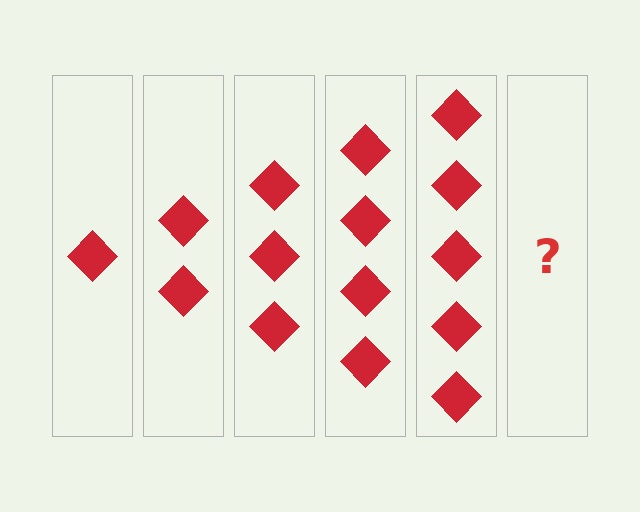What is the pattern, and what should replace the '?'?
The pattern is that each step adds one more diamond. The '?' should be 6 diamonds.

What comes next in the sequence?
The next element should be 6 diamonds.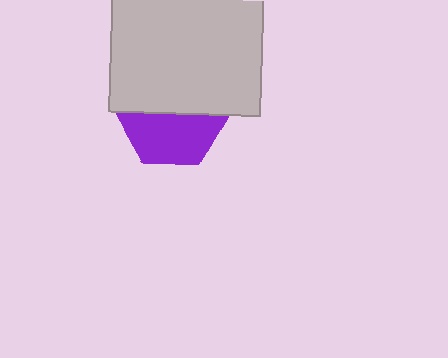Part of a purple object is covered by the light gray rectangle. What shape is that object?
It is a hexagon.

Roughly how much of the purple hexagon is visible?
About half of it is visible (roughly 50%).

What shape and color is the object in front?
The object in front is a light gray rectangle.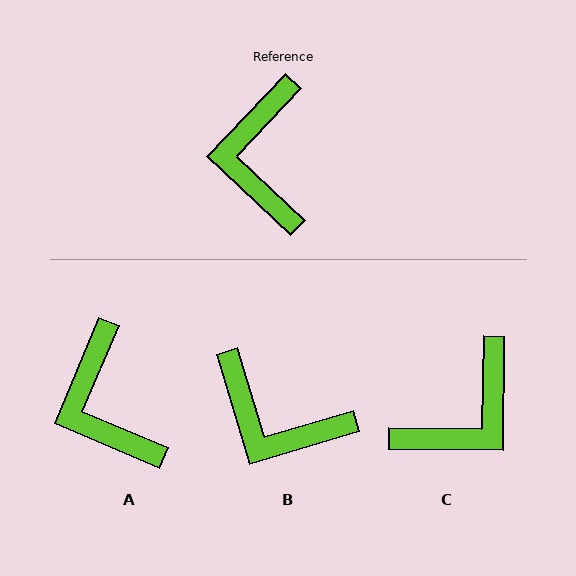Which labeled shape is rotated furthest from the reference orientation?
C, about 133 degrees away.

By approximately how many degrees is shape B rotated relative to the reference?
Approximately 60 degrees counter-clockwise.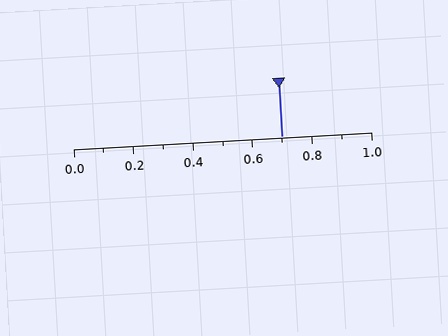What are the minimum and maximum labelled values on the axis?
The axis runs from 0.0 to 1.0.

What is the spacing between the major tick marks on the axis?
The major ticks are spaced 0.2 apart.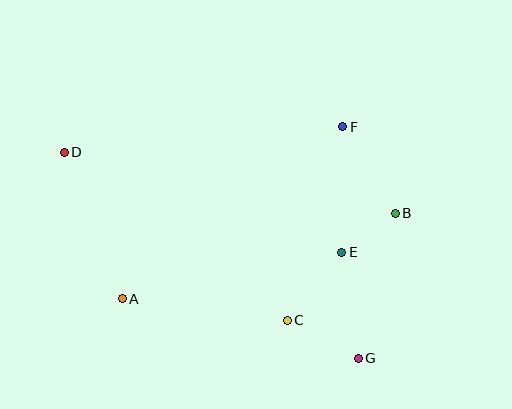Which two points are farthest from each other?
Points D and G are farthest from each other.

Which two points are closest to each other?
Points B and E are closest to each other.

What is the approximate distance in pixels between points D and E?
The distance between D and E is approximately 295 pixels.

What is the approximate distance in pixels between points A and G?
The distance between A and G is approximately 243 pixels.